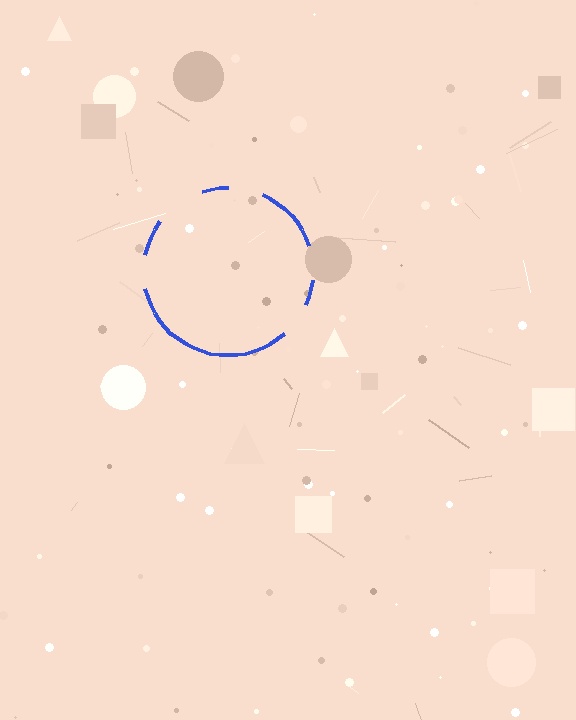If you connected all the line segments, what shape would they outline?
They would outline a circle.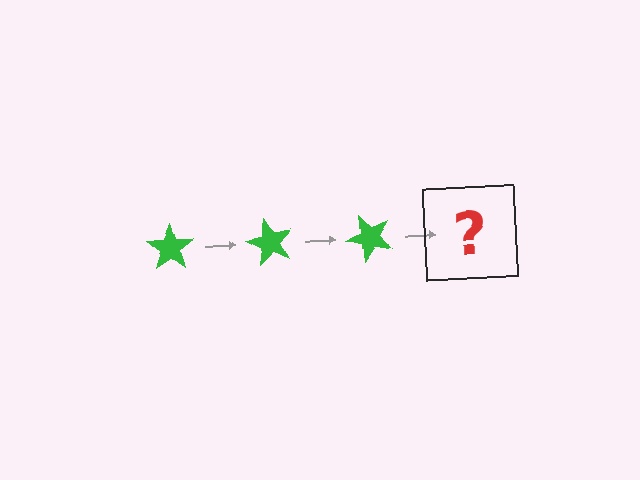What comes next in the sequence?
The next element should be a green star rotated 180 degrees.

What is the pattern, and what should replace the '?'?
The pattern is that the star rotates 60 degrees each step. The '?' should be a green star rotated 180 degrees.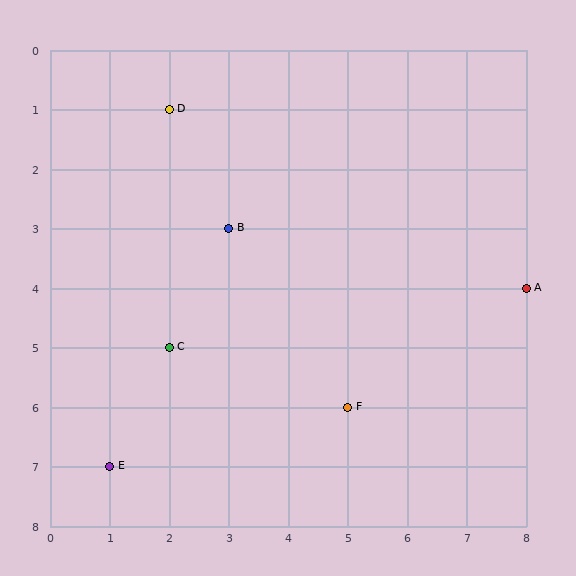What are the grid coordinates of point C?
Point C is at grid coordinates (2, 5).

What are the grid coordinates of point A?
Point A is at grid coordinates (8, 4).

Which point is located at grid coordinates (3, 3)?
Point B is at (3, 3).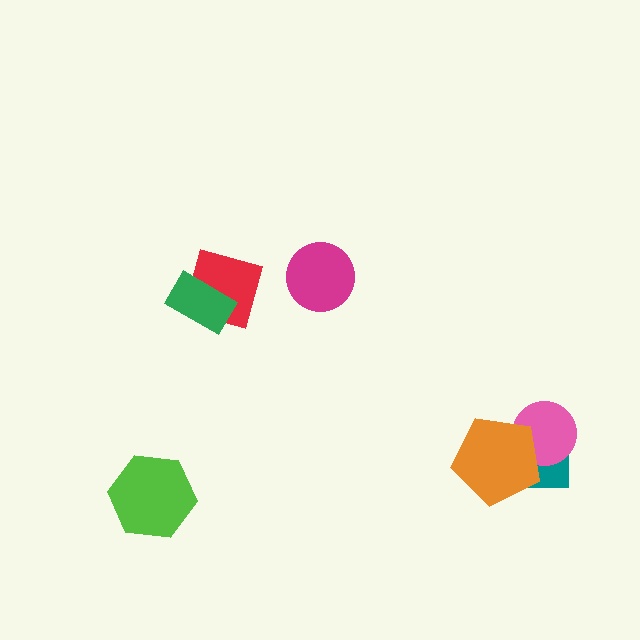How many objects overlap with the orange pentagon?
2 objects overlap with the orange pentagon.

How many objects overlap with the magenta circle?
0 objects overlap with the magenta circle.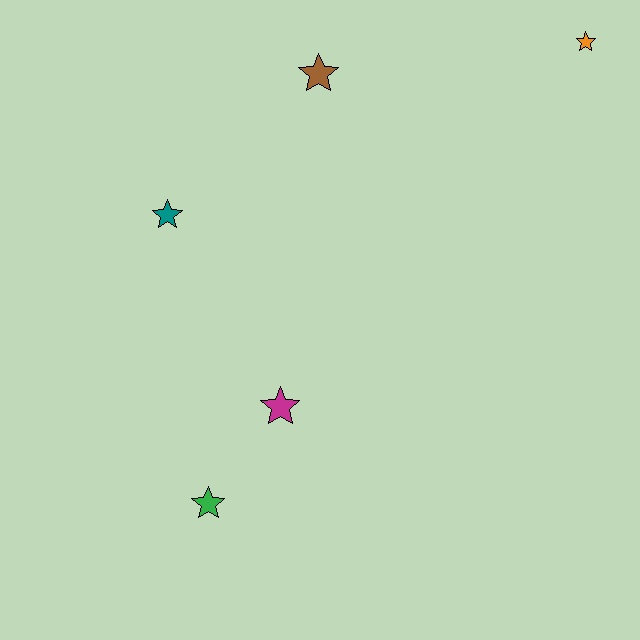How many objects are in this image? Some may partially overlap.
There are 5 objects.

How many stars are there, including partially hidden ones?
There are 5 stars.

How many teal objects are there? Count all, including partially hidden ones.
There is 1 teal object.